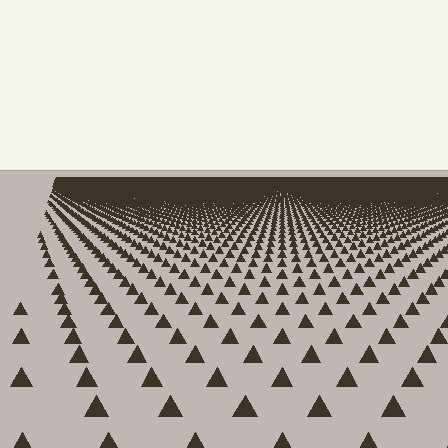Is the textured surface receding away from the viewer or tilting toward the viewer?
The surface is receding away from the viewer. Texture elements get smaller and denser toward the top.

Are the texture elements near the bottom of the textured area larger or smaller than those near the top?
Larger. Near the bottom, elements are closer to the viewer and appear at a bigger on-screen size.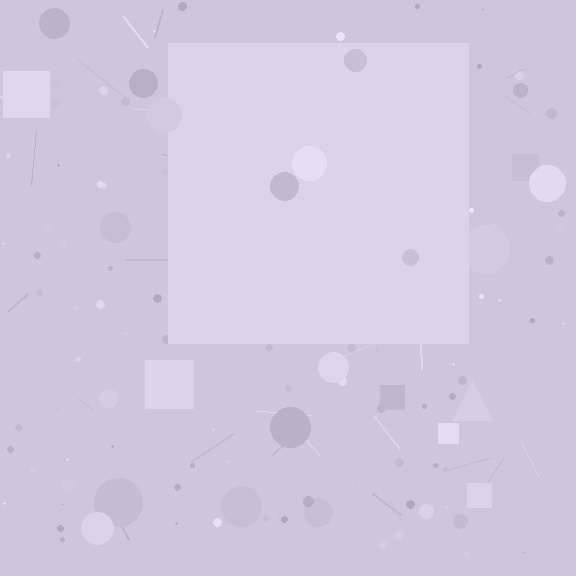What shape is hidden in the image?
A square is hidden in the image.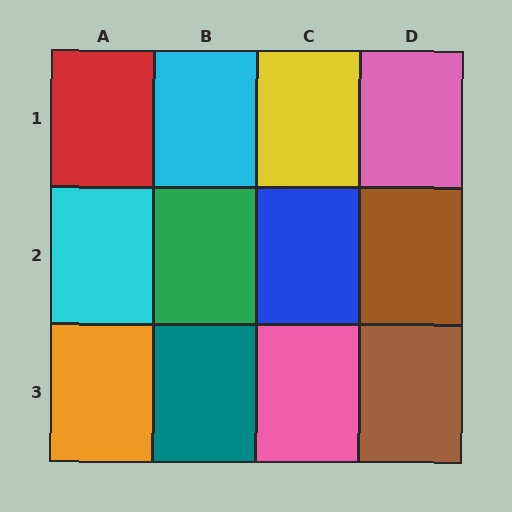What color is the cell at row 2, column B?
Green.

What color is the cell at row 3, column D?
Brown.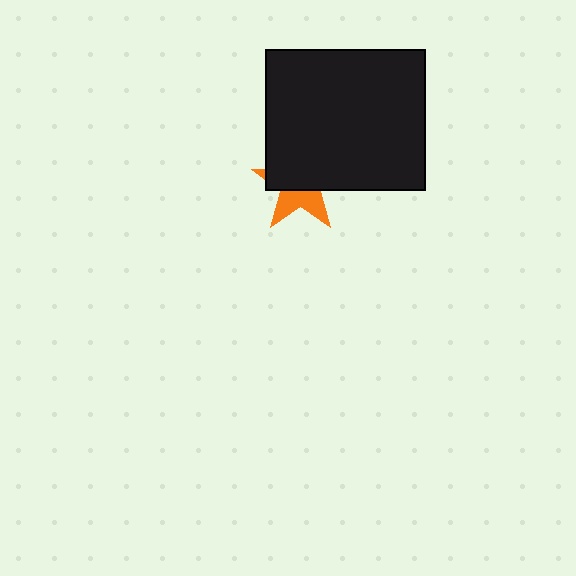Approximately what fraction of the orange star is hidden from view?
Roughly 60% of the orange star is hidden behind the black rectangle.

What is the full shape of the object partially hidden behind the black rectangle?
The partially hidden object is an orange star.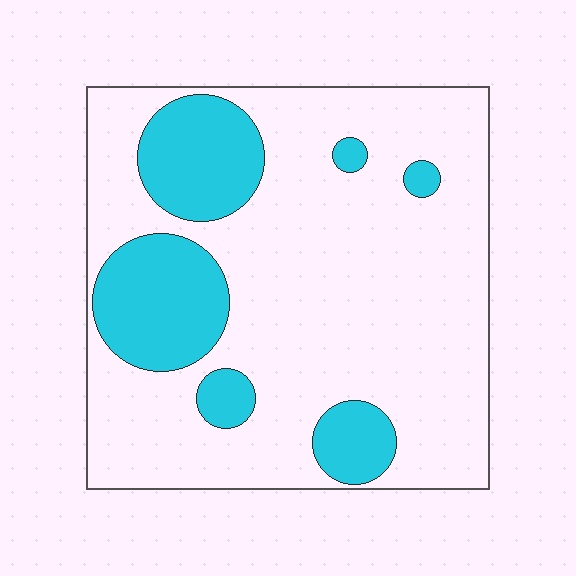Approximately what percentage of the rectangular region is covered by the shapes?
Approximately 25%.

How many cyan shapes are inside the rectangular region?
6.